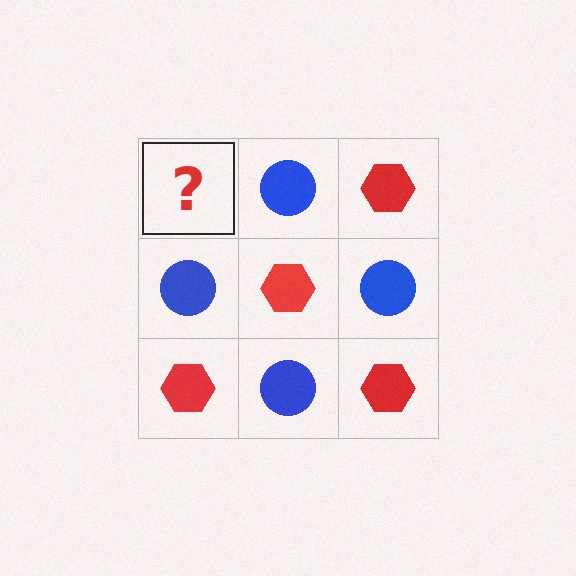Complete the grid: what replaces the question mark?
The question mark should be replaced with a red hexagon.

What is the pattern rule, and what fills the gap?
The rule is that it alternates red hexagon and blue circle in a checkerboard pattern. The gap should be filled with a red hexagon.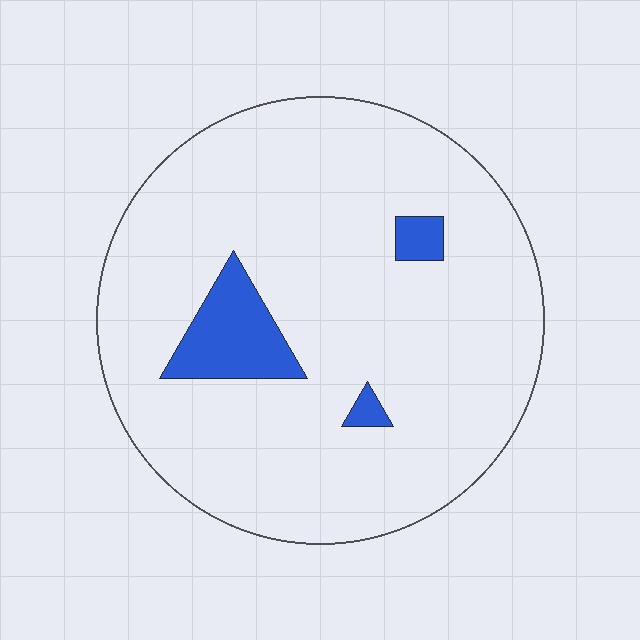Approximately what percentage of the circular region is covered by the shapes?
Approximately 10%.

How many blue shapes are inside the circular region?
3.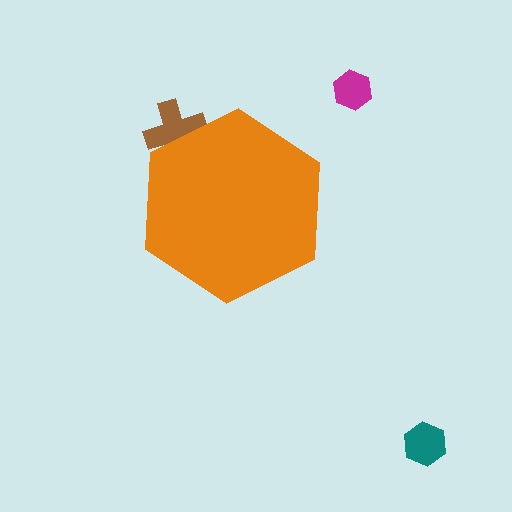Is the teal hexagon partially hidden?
No, the teal hexagon is fully visible.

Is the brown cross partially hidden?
Yes, the brown cross is partially hidden behind the orange hexagon.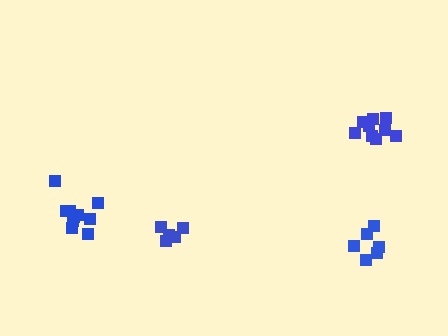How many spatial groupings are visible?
There are 4 spatial groupings.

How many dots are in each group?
Group 1: 10 dots, Group 2: 6 dots, Group 3: 10 dots, Group 4: 5 dots (31 total).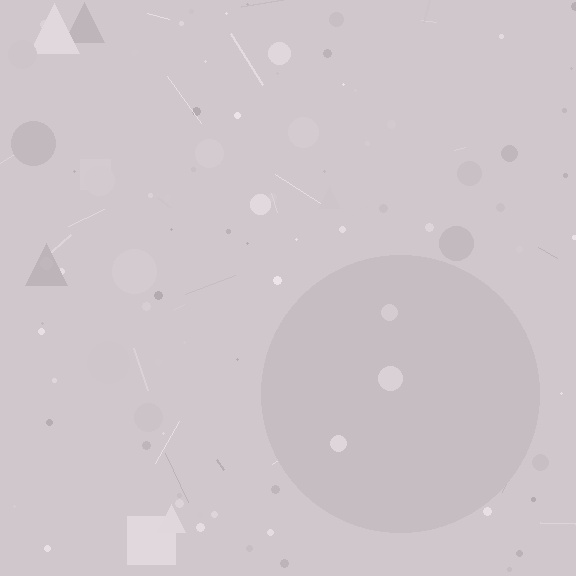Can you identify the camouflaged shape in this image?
The camouflaged shape is a circle.